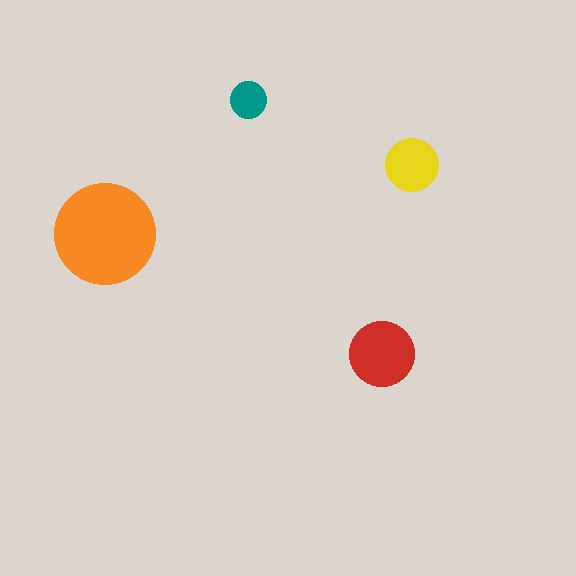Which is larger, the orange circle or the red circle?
The orange one.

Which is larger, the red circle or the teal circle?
The red one.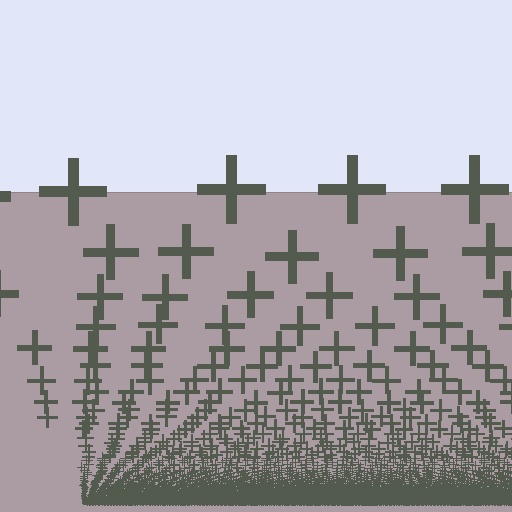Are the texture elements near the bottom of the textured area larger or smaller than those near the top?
Smaller. The gradient is inverted — elements near the bottom are smaller and denser.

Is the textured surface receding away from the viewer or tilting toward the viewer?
The surface appears to tilt toward the viewer. Texture elements get larger and sparser toward the top.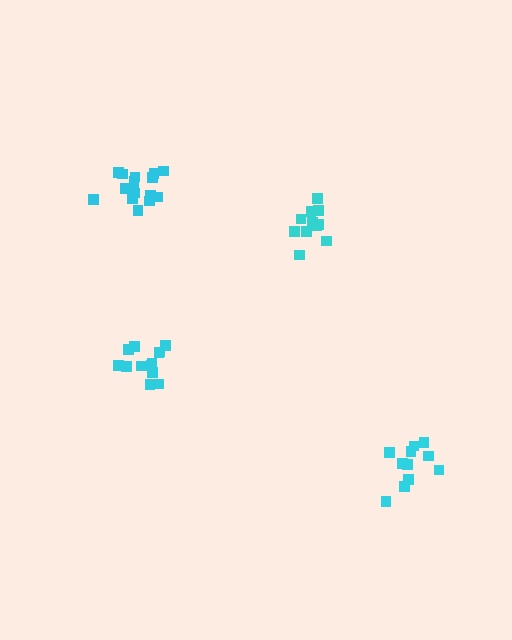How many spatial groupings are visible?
There are 4 spatial groupings.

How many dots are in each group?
Group 1: 13 dots, Group 2: 16 dots, Group 3: 11 dots, Group 4: 11 dots (51 total).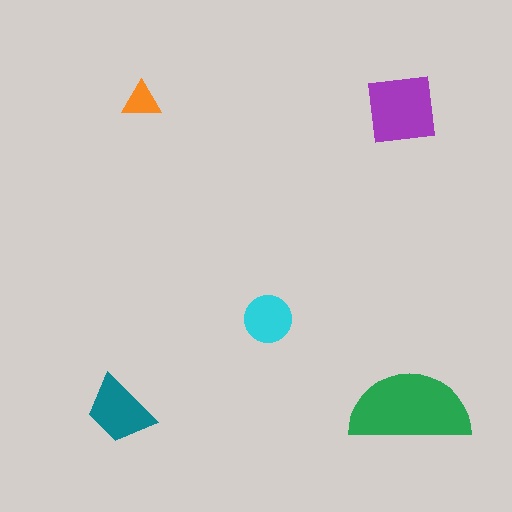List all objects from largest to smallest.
The green semicircle, the purple square, the teal trapezoid, the cyan circle, the orange triangle.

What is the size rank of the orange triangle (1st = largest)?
5th.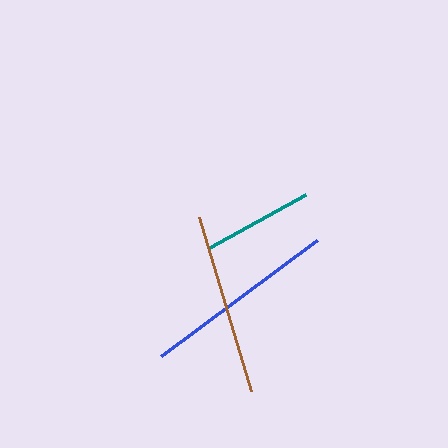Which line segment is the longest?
The blue line is the longest at approximately 195 pixels.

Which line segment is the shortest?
The teal line is the shortest at approximately 110 pixels.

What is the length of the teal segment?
The teal segment is approximately 110 pixels long.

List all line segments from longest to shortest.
From longest to shortest: blue, brown, teal.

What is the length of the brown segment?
The brown segment is approximately 181 pixels long.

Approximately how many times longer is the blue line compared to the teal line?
The blue line is approximately 1.8 times the length of the teal line.